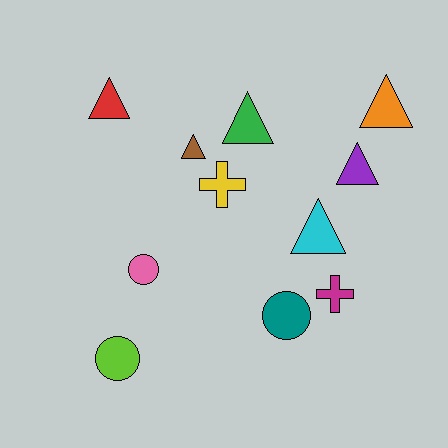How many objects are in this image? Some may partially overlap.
There are 11 objects.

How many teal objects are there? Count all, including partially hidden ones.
There is 1 teal object.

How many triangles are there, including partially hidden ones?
There are 6 triangles.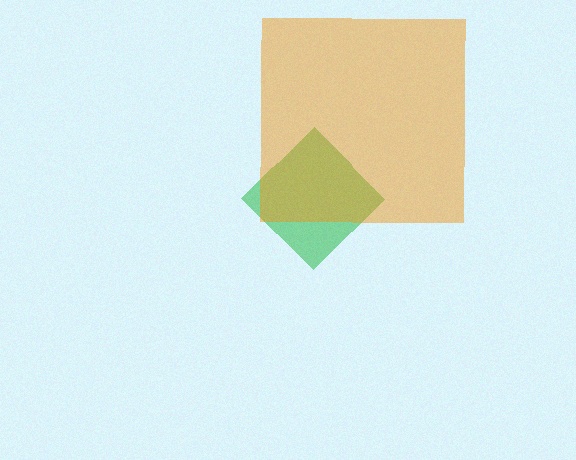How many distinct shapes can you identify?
There are 2 distinct shapes: a green diamond, an orange square.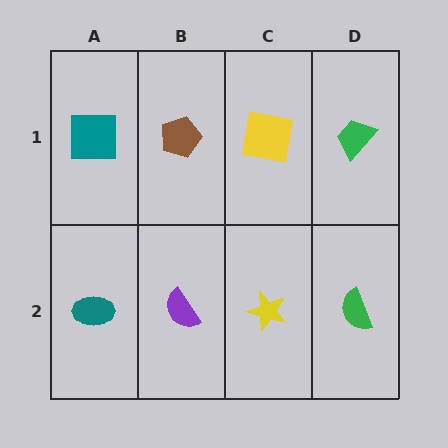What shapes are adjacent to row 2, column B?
A brown pentagon (row 1, column B), a teal ellipse (row 2, column A), a yellow star (row 2, column C).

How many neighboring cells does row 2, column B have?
3.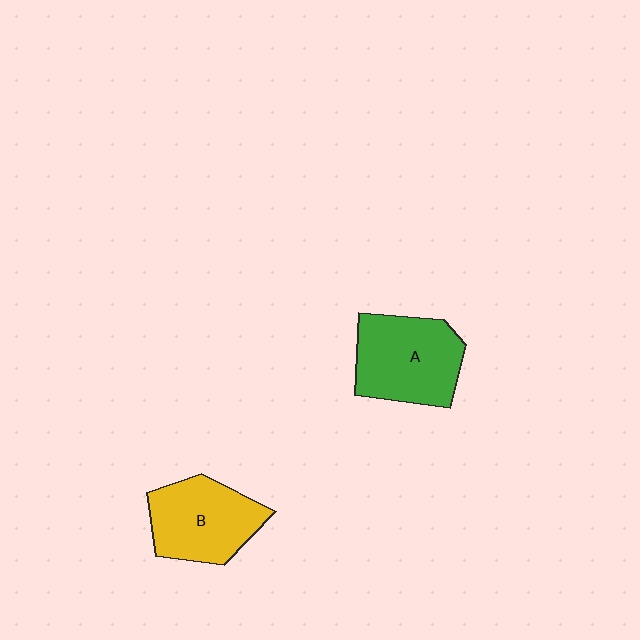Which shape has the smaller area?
Shape B (yellow).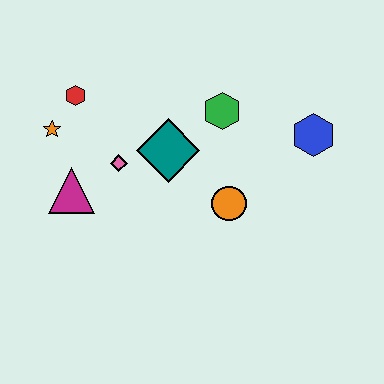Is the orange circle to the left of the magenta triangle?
No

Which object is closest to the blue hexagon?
The green hexagon is closest to the blue hexagon.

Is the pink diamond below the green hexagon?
Yes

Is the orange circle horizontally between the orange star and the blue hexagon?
Yes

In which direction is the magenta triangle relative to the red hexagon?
The magenta triangle is below the red hexagon.